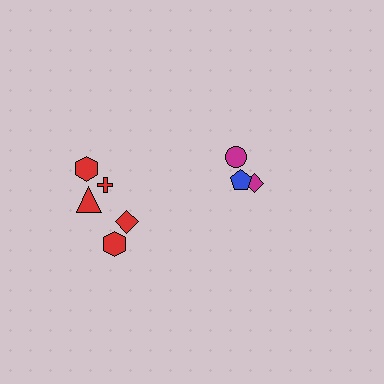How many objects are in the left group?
There are 5 objects.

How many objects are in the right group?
There are 3 objects.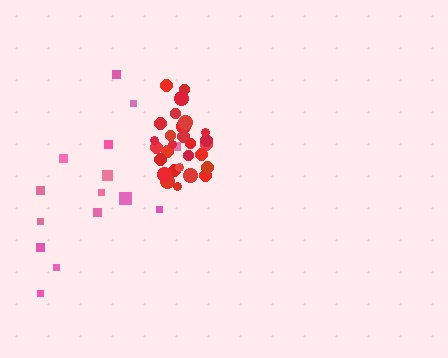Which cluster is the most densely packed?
Red.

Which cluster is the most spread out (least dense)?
Pink.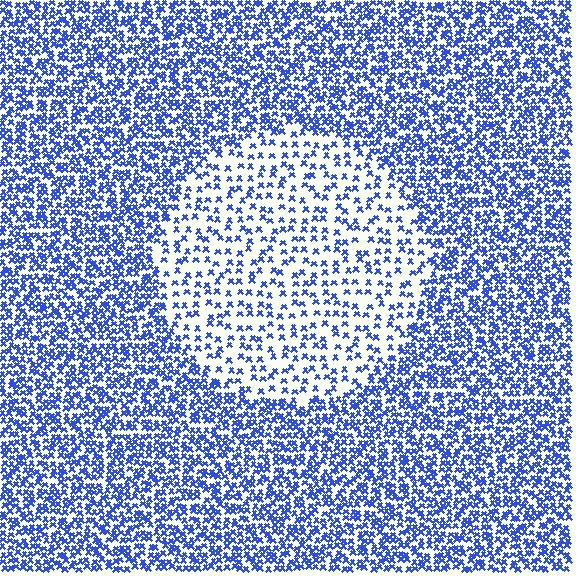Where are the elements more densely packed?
The elements are more densely packed outside the circle boundary.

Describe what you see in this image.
The image contains small blue elements arranged at two different densities. A circle-shaped region is visible where the elements are less densely packed than the surrounding area.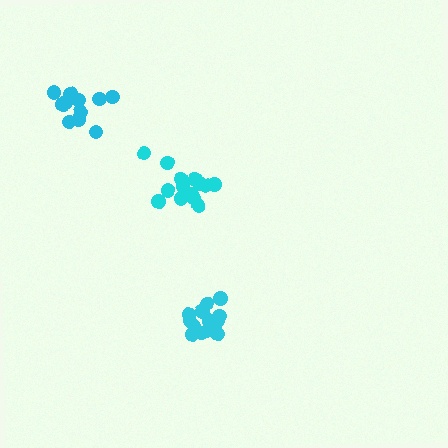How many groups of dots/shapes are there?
There are 3 groups.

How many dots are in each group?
Group 1: 14 dots, Group 2: 14 dots, Group 3: 11 dots (39 total).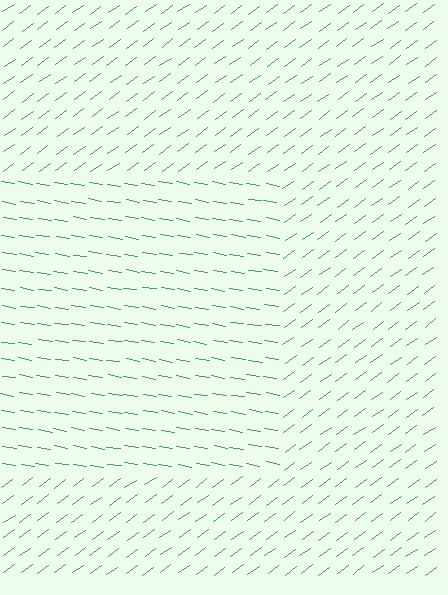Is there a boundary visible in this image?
Yes, there is a texture boundary formed by a change in line orientation.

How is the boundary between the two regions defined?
The boundary is defined purely by a change in line orientation (approximately 45 degrees difference). All lines are the same color and thickness.